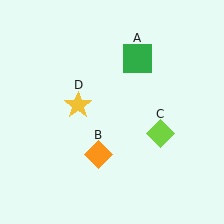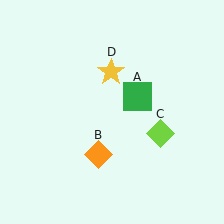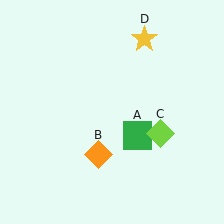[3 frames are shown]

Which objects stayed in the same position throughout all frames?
Orange diamond (object B) and lime diamond (object C) remained stationary.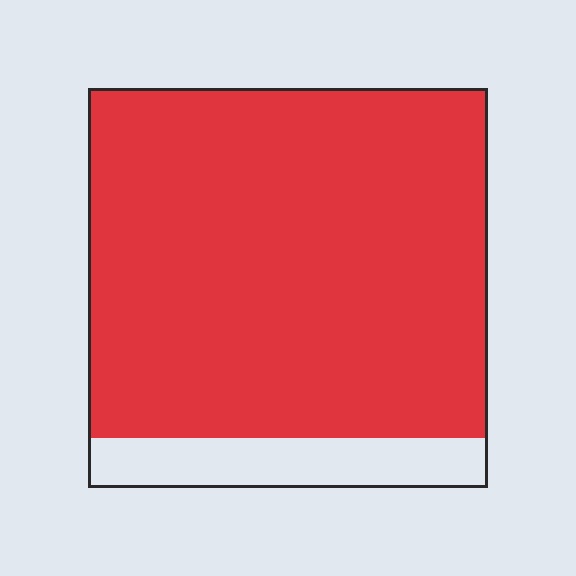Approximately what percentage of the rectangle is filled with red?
Approximately 90%.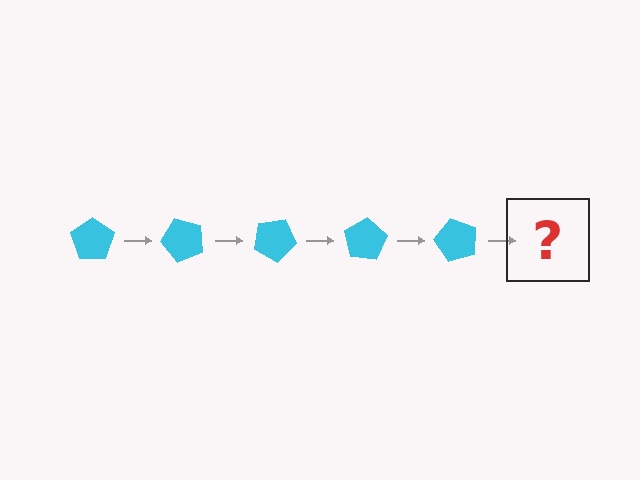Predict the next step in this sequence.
The next step is a cyan pentagon rotated 250 degrees.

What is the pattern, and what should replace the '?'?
The pattern is that the pentagon rotates 50 degrees each step. The '?' should be a cyan pentagon rotated 250 degrees.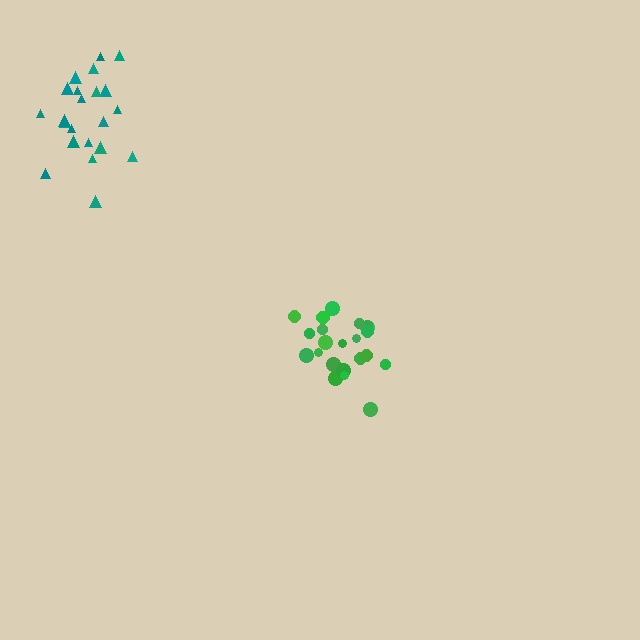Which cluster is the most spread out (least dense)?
Teal.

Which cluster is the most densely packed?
Green.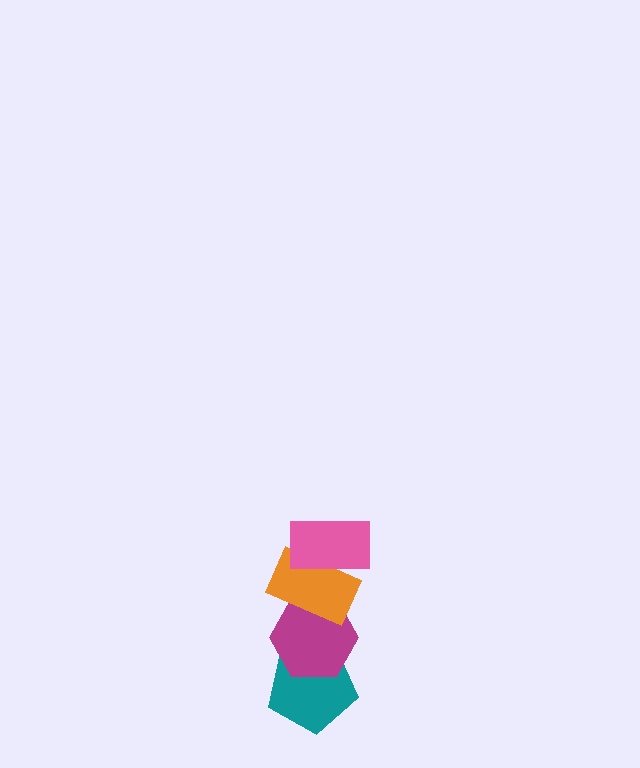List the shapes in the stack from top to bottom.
From top to bottom: the pink rectangle, the orange rectangle, the magenta hexagon, the teal pentagon.